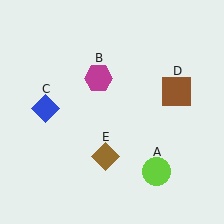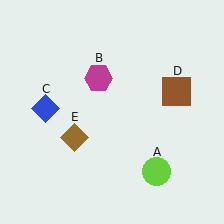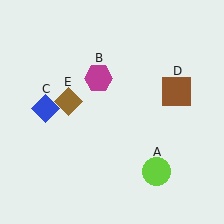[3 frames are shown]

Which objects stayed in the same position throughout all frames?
Lime circle (object A) and magenta hexagon (object B) and blue diamond (object C) and brown square (object D) remained stationary.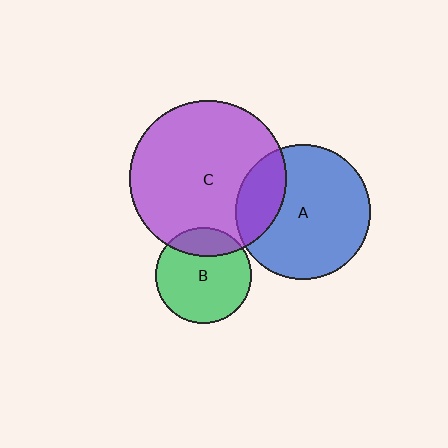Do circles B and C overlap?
Yes.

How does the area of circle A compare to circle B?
Approximately 2.0 times.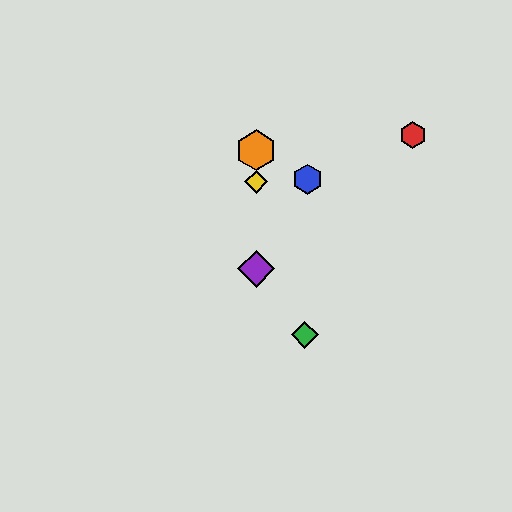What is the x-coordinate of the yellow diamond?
The yellow diamond is at x≈256.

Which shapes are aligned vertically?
The yellow diamond, the purple diamond, the orange hexagon are aligned vertically.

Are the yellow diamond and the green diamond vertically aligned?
No, the yellow diamond is at x≈256 and the green diamond is at x≈305.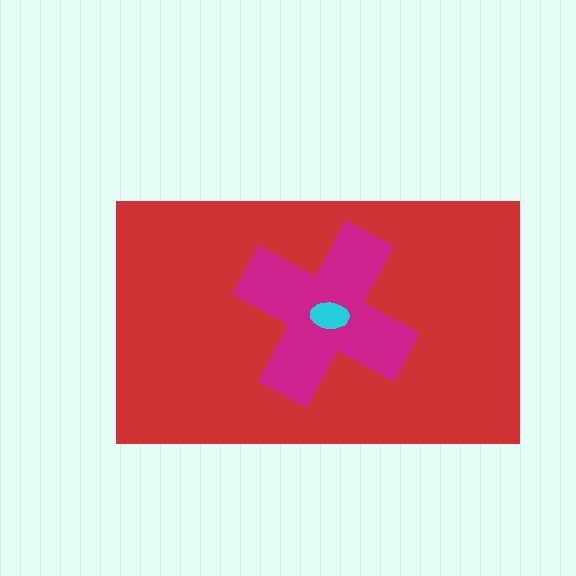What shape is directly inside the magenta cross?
The cyan ellipse.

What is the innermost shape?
The cyan ellipse.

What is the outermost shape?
The red rectangle.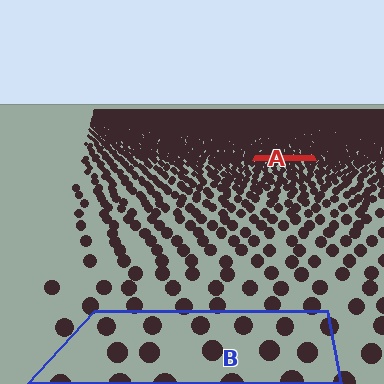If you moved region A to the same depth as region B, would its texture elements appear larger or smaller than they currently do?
They would appear larger. At a closer depth, the same texture elements are projected at a bigger on-screen size.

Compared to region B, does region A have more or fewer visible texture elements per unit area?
Region A has more texture elements per unit area — they are packed more densely because it is farther away.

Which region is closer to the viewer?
Region B is closer. The texture elements there are larger and more spread out.